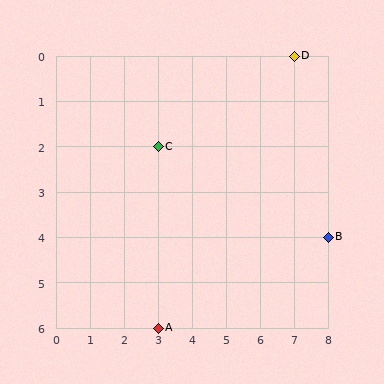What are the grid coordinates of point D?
Point D is at grid coordinates (7, 0).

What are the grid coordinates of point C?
Point C is at grid coordinates (3, 2).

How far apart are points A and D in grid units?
Points A and D are 4 columns and 6 rows apart (about 7.2 grid units diagonally).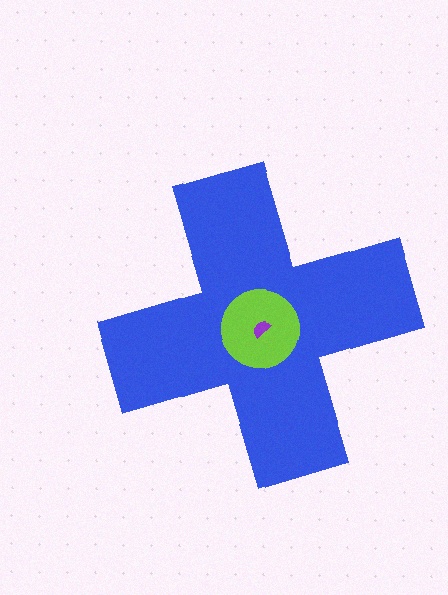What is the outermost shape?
The blue cross.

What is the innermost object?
The purple semicircle.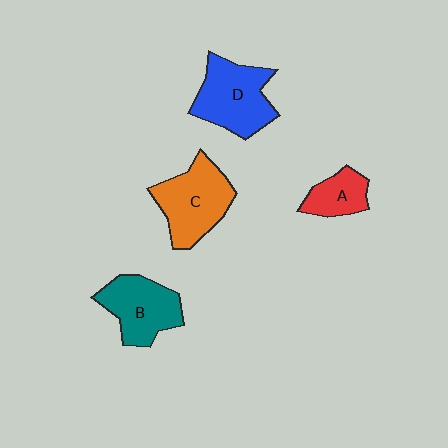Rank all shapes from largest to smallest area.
From largest to smallest: D (blue), C (orange), B (teal), A (red).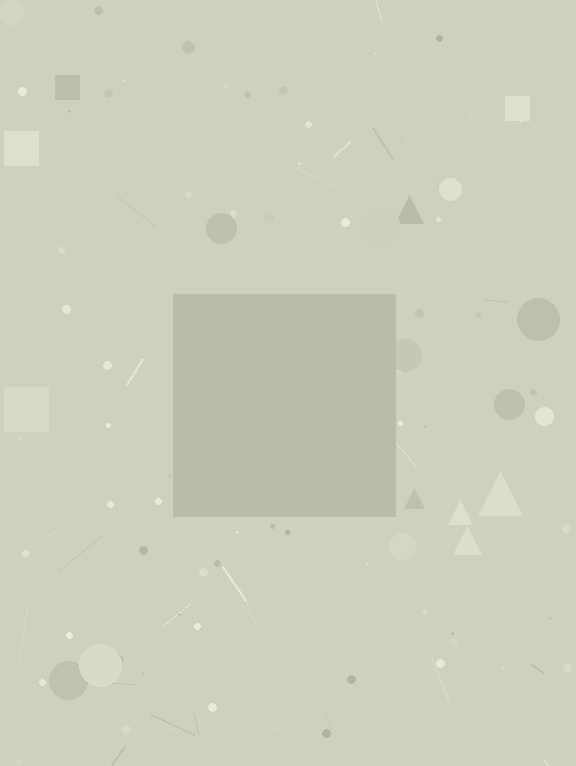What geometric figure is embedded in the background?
A square is embedded in the background.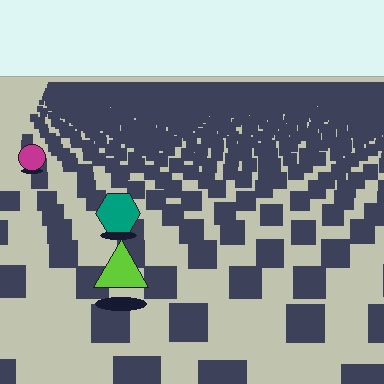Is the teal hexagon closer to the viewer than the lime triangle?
No. The lime triangle is closer — you can tell from the texture gradient: the ground texture is coarser near it.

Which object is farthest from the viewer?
The magenta circle is farthest from the viewer. It appears smaller and the ground texture around it is denser.